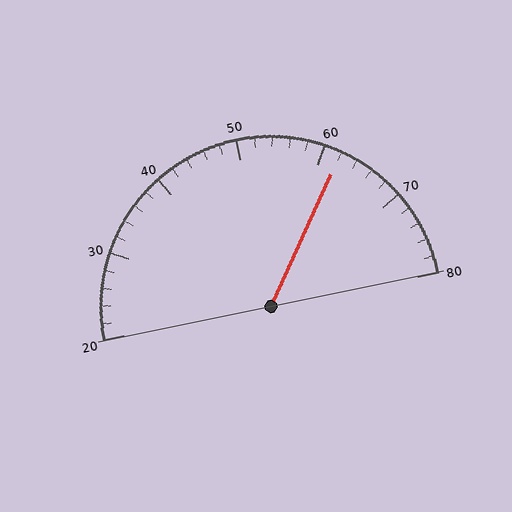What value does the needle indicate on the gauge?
The needle indicates approximately 62.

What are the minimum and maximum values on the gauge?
The gauge ranges from 20 to 80.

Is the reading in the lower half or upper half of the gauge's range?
The reading is in the upper half of the range (20 to 80).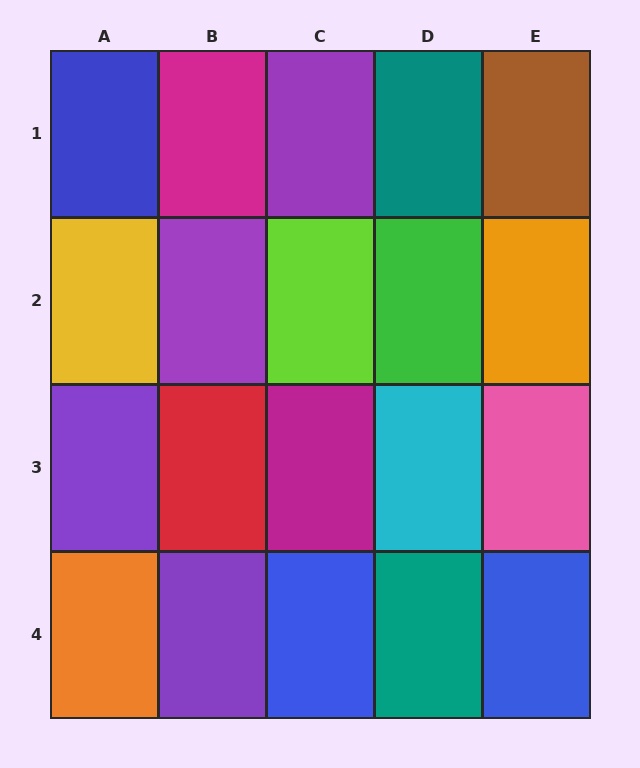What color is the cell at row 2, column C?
Lime.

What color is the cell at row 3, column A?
Purple.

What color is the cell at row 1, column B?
Magenta.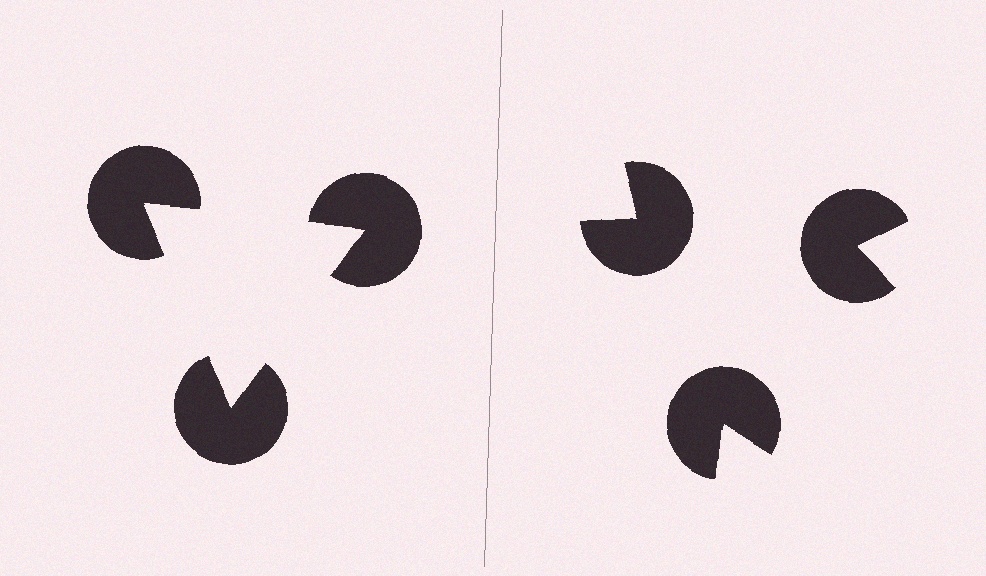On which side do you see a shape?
An illusory triangle appears on the left side. On the right side the wedge cuts are rotated, so no coherent shape forms.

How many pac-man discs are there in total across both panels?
6 — 3 on each side.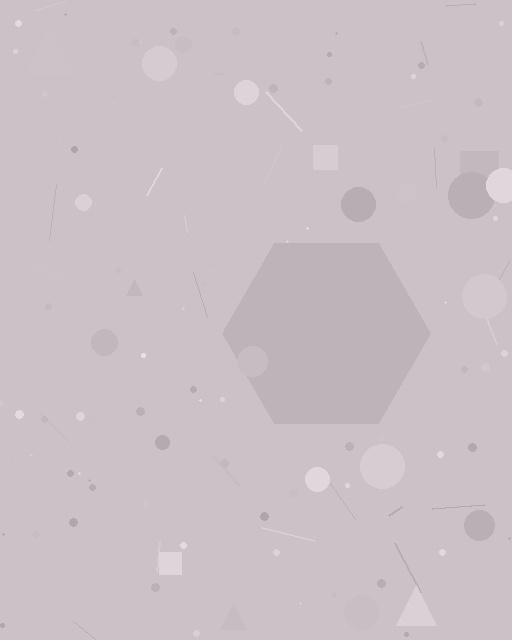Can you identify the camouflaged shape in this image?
The camouflaged shape is a hexagon.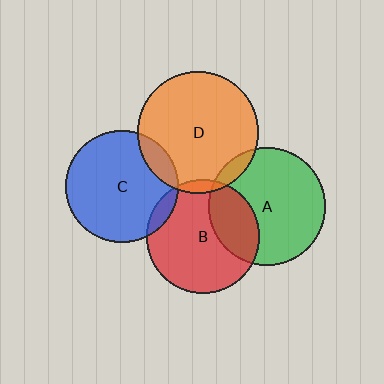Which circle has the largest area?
Circle D (orange).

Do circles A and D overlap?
Yes.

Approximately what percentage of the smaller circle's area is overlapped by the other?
Approximately 5%.